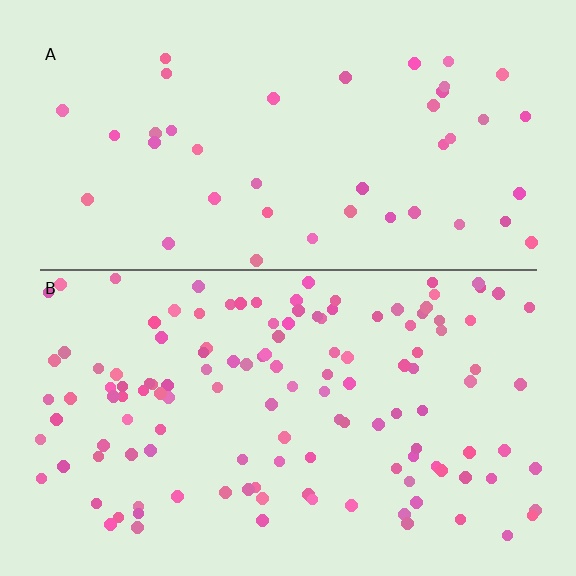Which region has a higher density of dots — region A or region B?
B (the bottom).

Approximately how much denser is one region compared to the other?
Approximately 3.1× — region B over region A.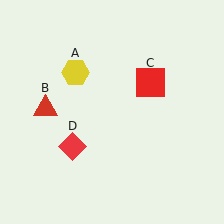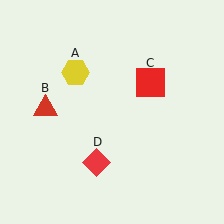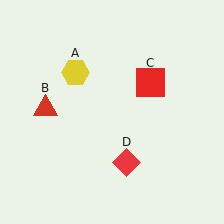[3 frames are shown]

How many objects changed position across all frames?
1 object changed position: red diamond (object D).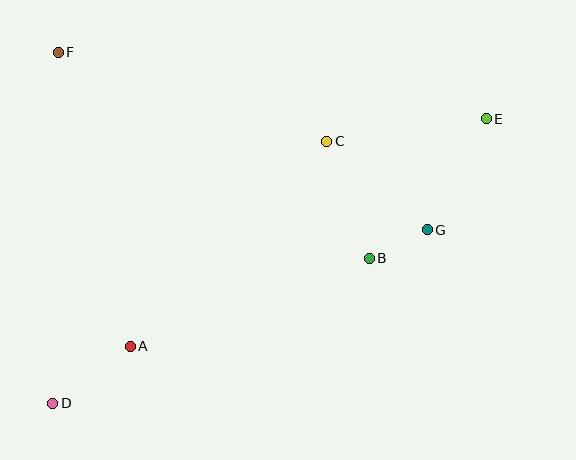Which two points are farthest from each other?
Points D and E are farthest from each other.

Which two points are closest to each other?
Points B and G are closest to each other.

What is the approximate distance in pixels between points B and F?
The distance between B and F is approximately 373 pixels.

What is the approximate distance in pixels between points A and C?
The distance between A and C is approximately 284 pixels.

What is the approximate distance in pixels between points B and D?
The distance between B and D is approximately 348 pixels.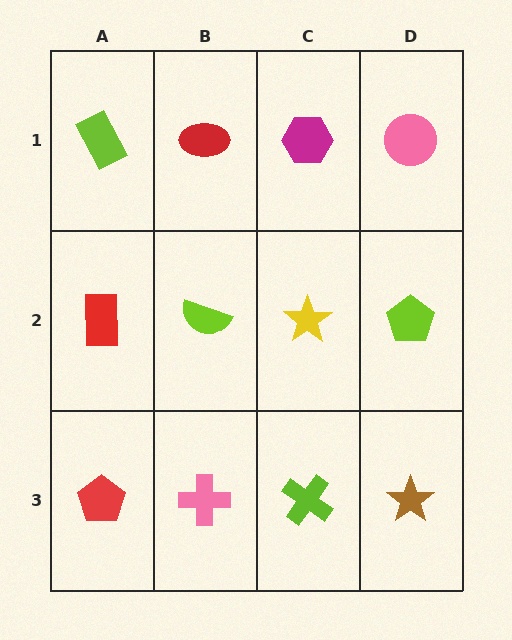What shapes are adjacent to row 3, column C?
A yellow star (row 2, column C), a pink cross (row 3, column B), a brown star (row 3, column D).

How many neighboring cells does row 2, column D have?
3.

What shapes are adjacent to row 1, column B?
A lime semicircle (row 2, column B), a lime rectangle (row 1, column A), a magenta hexagon (row 1, column C).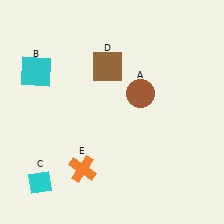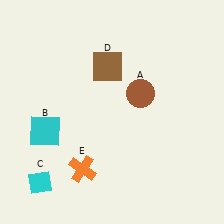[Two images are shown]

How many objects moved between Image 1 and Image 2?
1 object moved between the two images.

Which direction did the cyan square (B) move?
The cyan square (B) moved down.